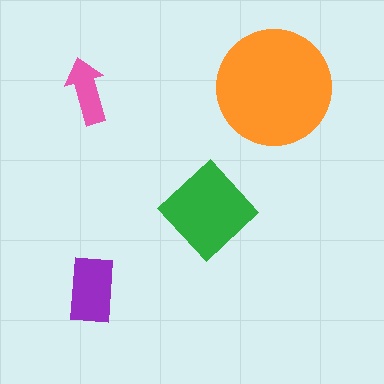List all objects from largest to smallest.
The orange circle, the green diamond, the purple rectangle, the pink arrow.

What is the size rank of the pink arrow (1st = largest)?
4th.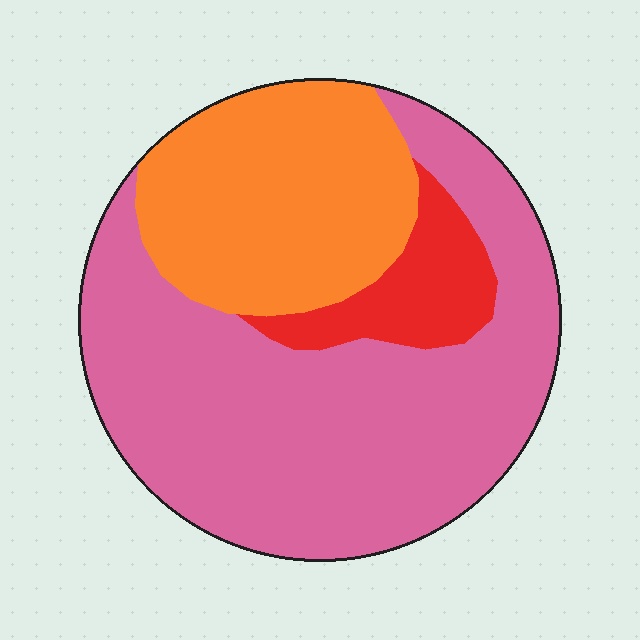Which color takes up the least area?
Red, at roughly 10%.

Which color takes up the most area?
Pink, at roughly 60%.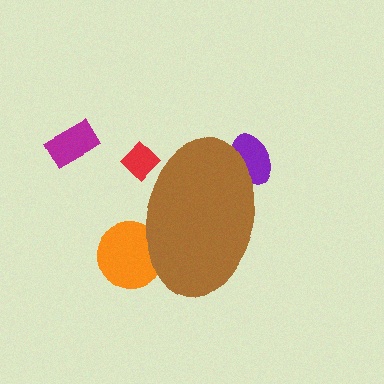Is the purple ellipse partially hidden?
Yes, the purple ellipse is partially hidden behind the brown ellipse.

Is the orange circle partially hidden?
Yes, the orange circle is partially hidden behind the brown ellipse.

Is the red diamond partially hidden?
Yes, the red diamond is partially hidden behind the brown ellipse.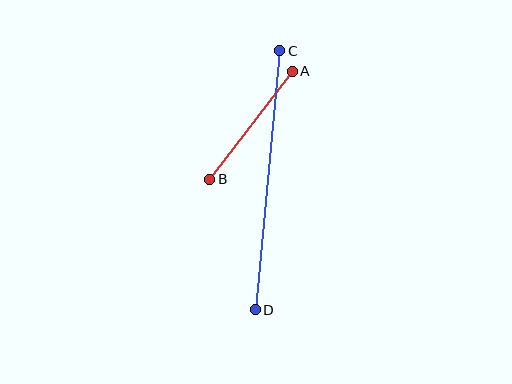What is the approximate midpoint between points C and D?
The midpoint is at approximately (267, 180) pixels.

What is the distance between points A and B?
The distance is approximately 136 pixels.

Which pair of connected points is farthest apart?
Points C and D are farthest apart.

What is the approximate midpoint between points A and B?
The midpoint is at approximately (251, 125) pixels.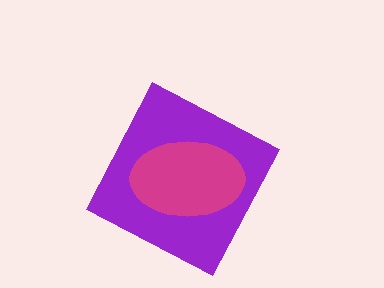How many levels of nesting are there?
2.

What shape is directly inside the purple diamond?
The magenta ellipse.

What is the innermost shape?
The magenta ellipse.